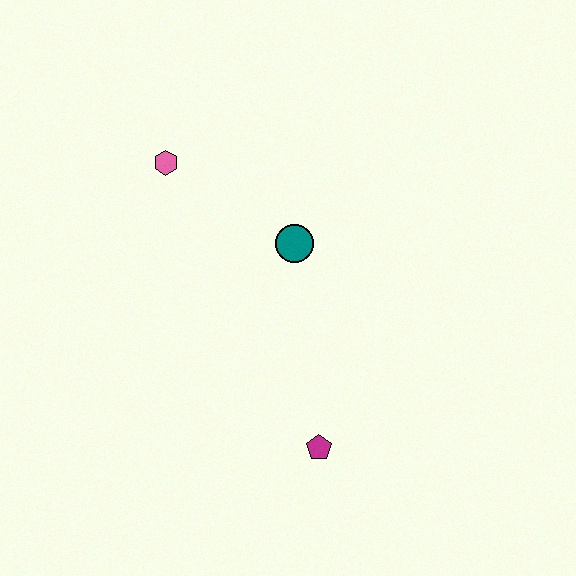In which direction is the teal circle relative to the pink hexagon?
The teal circle is to the right of the pink hexagon.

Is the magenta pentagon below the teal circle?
Yes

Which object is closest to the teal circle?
The pink hexagon is closest to the teal circle.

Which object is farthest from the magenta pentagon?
The pink hexagon is farthest from the magenta pentagon.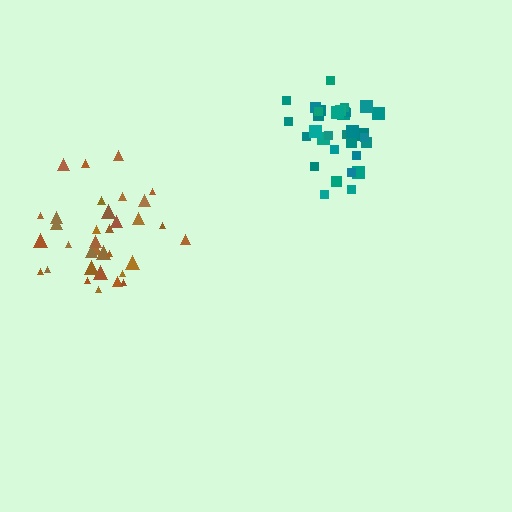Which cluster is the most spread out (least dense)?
Brown.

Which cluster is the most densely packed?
Teal.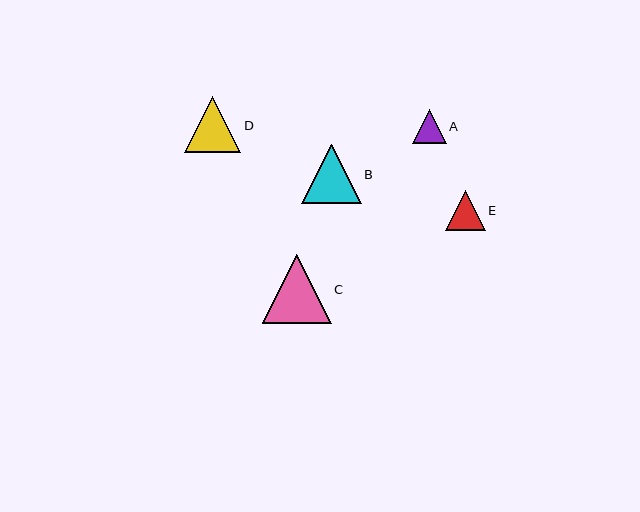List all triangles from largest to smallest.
From largest to smallest: C, B, D, E, A.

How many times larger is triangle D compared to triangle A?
Triangle D is approximately 1.7 times the size of triangle A.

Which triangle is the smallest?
Triangle A is the smallest with a size of approximately 34 pixels.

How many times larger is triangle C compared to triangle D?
Triangle C is approximately 1.2 times the size of triangle D.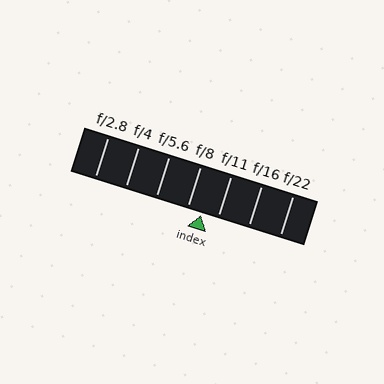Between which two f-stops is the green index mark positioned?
The index mark is between f/8 and f/11.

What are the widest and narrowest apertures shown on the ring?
The widest aperture shown is f/2.8 and the narrowest is f/22.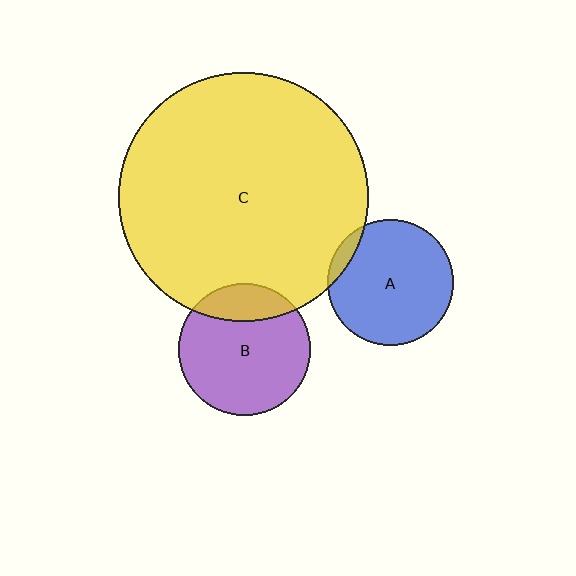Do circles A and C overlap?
Yes.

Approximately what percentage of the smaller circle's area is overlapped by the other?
Approximately 5%.